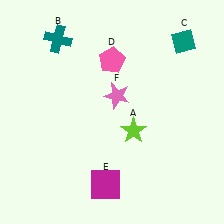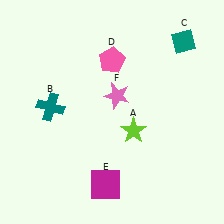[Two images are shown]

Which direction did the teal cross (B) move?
The teal cross (B) moved down.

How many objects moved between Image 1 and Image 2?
1 object moved between the two images.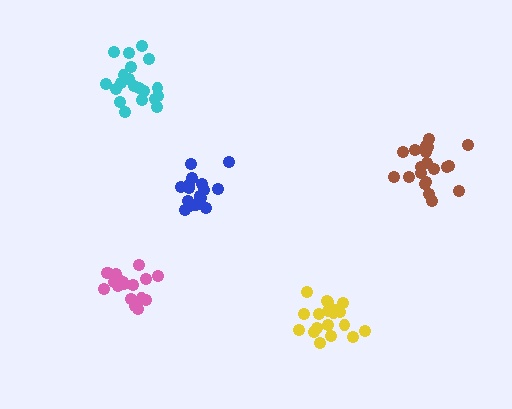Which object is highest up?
The cyan cluster is topmost.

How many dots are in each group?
Group 1: 19 dots, Group 2: 18 dots, Group 3: 20 dots, Group 4: 20 dots, Group 5: 19 dots (96 total).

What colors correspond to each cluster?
The clusters are colored: pink, blue, brown, cyan, yellow.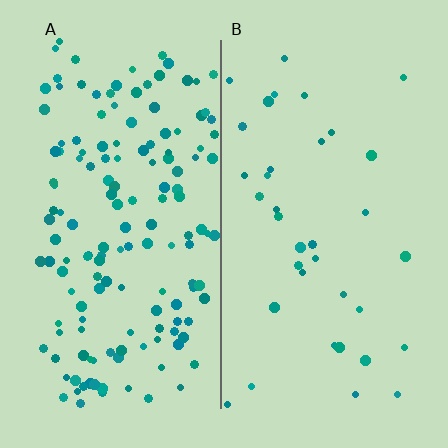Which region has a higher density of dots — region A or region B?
A (the left).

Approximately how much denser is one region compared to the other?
Approximately 4.1× — region A over region B.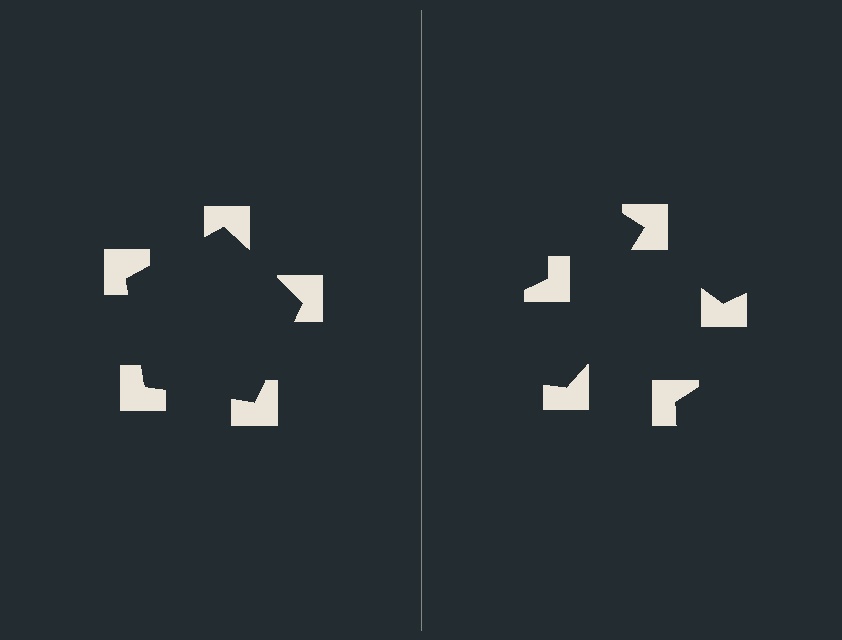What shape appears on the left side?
An illusory pentagon.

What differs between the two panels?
The notched squares are positioned identically on both sides; only the wedge orientations differ. On the left they align to a pentagon; on the right they are misaligned.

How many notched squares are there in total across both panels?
10 — 5 on each side.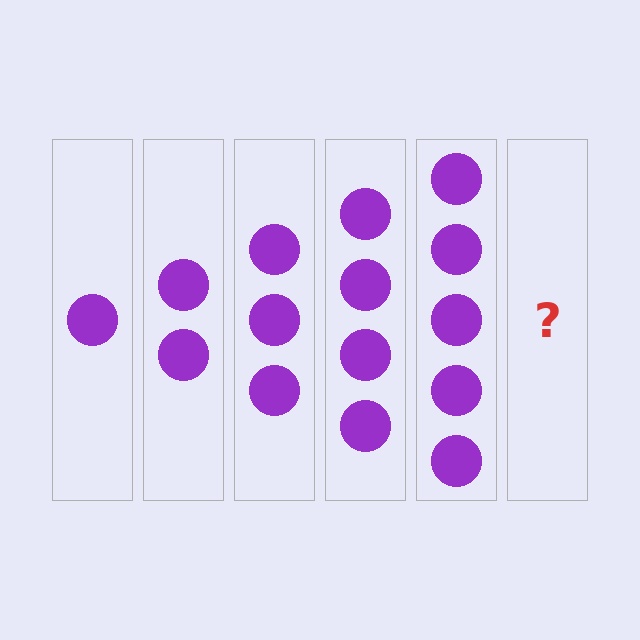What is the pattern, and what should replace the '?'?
The pattern is that each step adds one more circle. The '?' should be 6 circles.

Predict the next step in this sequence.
The next step is 6 circles.